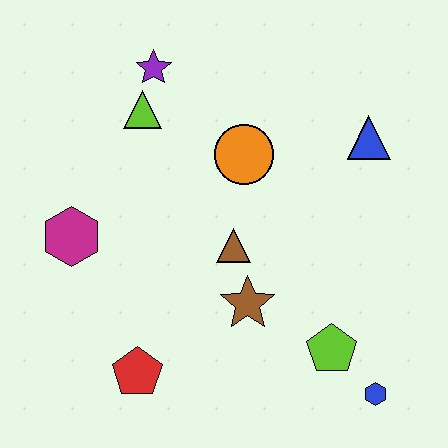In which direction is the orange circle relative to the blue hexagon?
The orange circle is above the blue hexagon.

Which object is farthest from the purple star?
The blue hexagon is farthest from the purple star.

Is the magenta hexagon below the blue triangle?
Yes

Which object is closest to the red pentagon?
The brown star is closest to the red pentagon.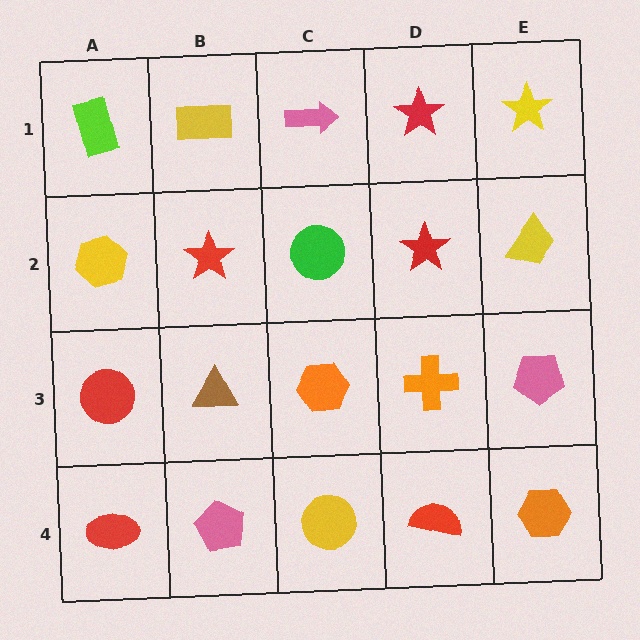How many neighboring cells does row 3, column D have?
4.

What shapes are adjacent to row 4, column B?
A brown triangle (row 3, column B), a red ellipse (row 4, column A), a yellow circle (row 4, column C).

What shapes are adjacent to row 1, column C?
A green circle (row 2, column C), a yellow rectangle (row 1, column B), a red star (row 1, column D).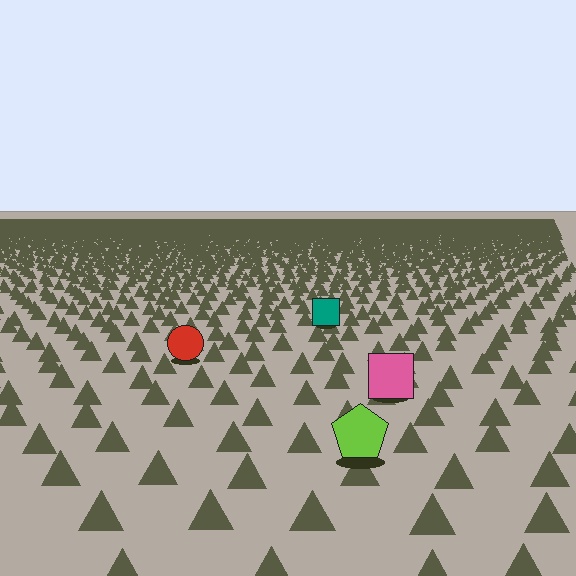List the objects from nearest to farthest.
From nearest to farthest: the lime pentagon, the pink square, the red circle, the teal square.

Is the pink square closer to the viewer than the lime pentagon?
No. The lime pentagon is closer — you can tell from the texture gradient: the ground texture is coarser near it.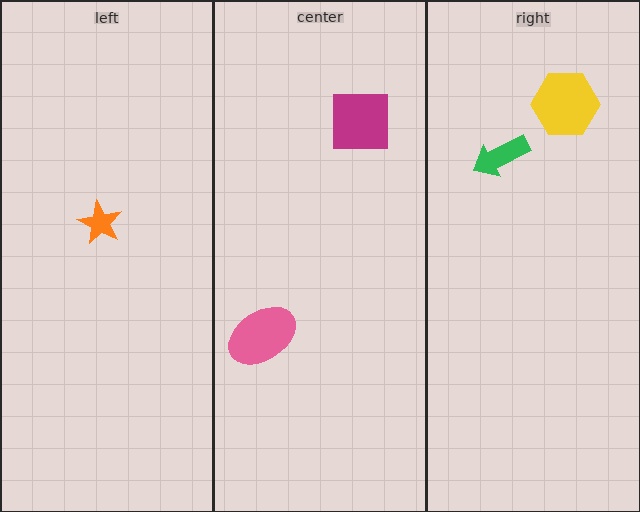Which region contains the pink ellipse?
The center region.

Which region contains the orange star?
The left region.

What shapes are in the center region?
The pink ellipse, the magenta square.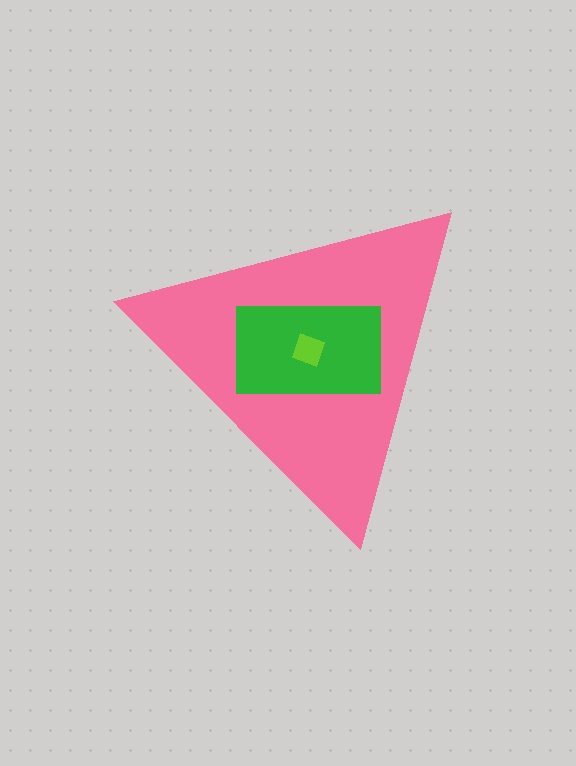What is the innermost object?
The lime diamond.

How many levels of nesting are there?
3.